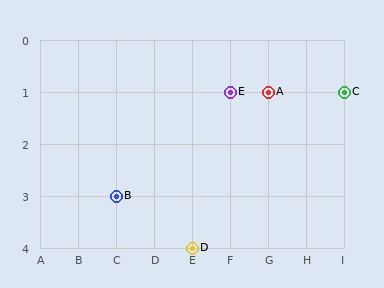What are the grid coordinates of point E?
Point E is at grid coordinates (F, 1).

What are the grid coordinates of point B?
Point B is at grid coordinates (C, 3).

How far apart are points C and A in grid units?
Points C and A are 2 columns apart.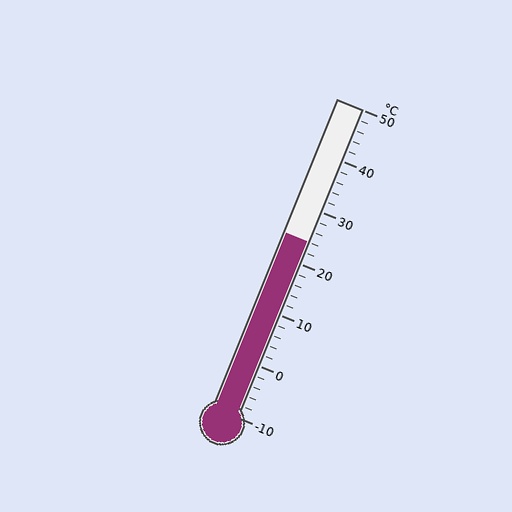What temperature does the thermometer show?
The thermometer shows approximately 24°C.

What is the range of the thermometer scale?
The thermometer scale ranges from -10°C to 50°C.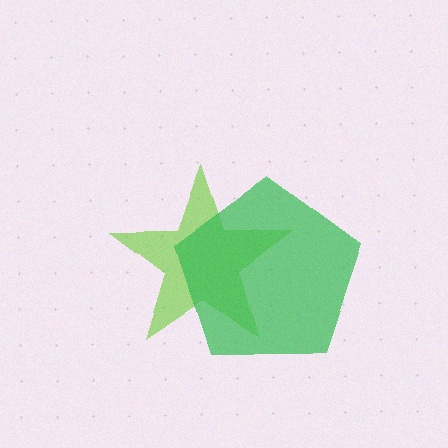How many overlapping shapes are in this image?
There are 2 overlapping shapes in the image.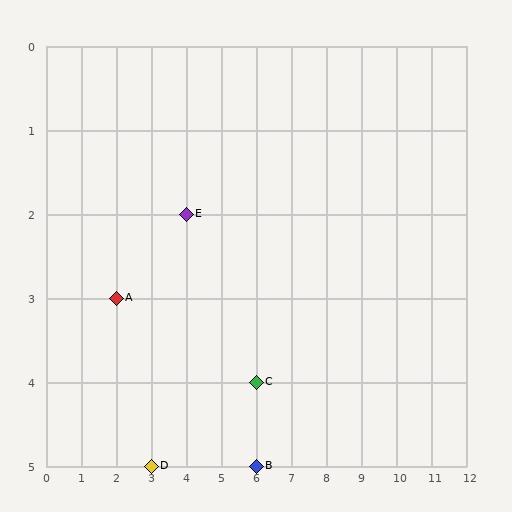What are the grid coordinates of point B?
Point B is at grid coordinates (6, 5).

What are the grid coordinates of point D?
Point D is at grid coordinates (3, 5).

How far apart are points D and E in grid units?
Points D and E are 1 column and 3 rows apart (about 3.2 grid units diagonally).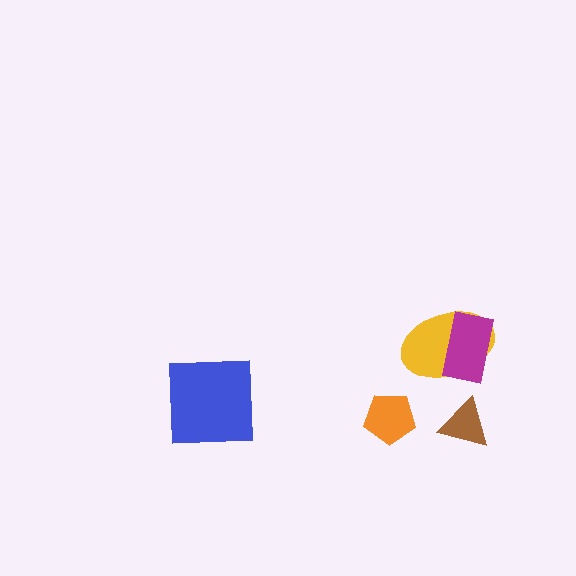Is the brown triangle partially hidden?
No, no other shape covers it.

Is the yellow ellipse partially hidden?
Yes, it is partially covered by another shape.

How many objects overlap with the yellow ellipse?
1 object overlaps with the yellow ellipse.